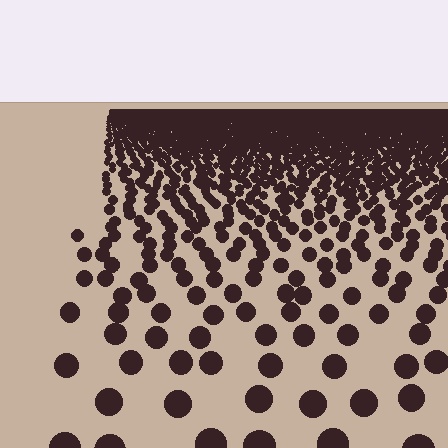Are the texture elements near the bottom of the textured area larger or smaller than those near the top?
Larger. Near the bottom, elements are closer to the viewer and appear at a bigger on-screen size.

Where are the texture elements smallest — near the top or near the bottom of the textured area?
Near the top.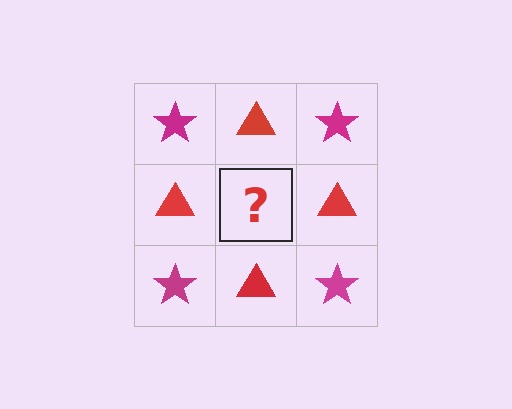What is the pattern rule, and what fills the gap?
The rule is that it alternates magenta star and red triangle in a checkerboard pattern. The gap should be filled with a magenta star.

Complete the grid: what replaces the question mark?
The question mark should be replaced with a magenta star.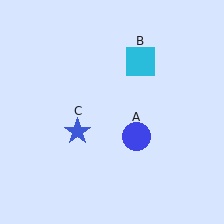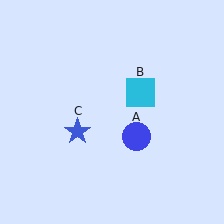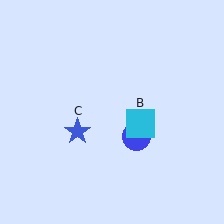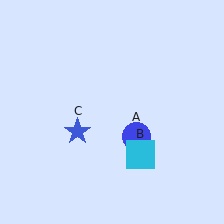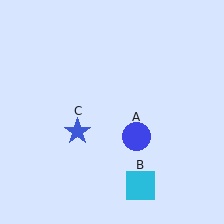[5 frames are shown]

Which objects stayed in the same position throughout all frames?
Blue circle (object A) and blue star (object C) remained stationary.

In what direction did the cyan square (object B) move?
The cyan square (object B) moved down.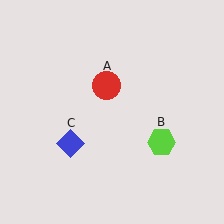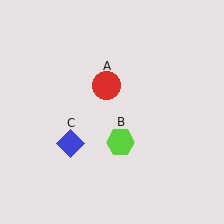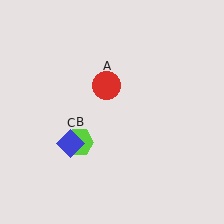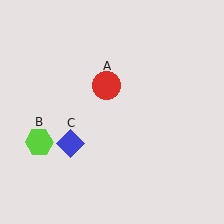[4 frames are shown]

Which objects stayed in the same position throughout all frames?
Red circle (object A) and blue diamond (object C) remained stationary.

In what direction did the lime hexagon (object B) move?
The lime hexagon (object B) moved left.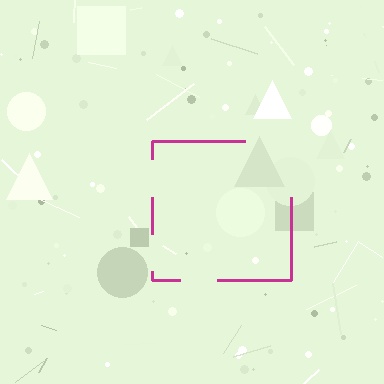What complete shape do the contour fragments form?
The contour fragments form a square.